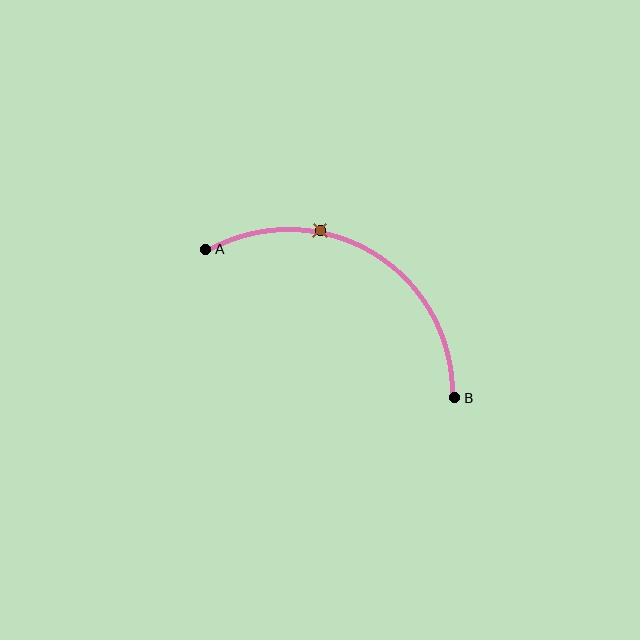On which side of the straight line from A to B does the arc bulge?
The arc bulges above the straight line connecting A and B.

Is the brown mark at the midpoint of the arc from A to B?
No. The brown mark lies on the arc but is closer to endpoint A. The arc midpoint would be at the point on the curve equidistant along the arc from both A and B.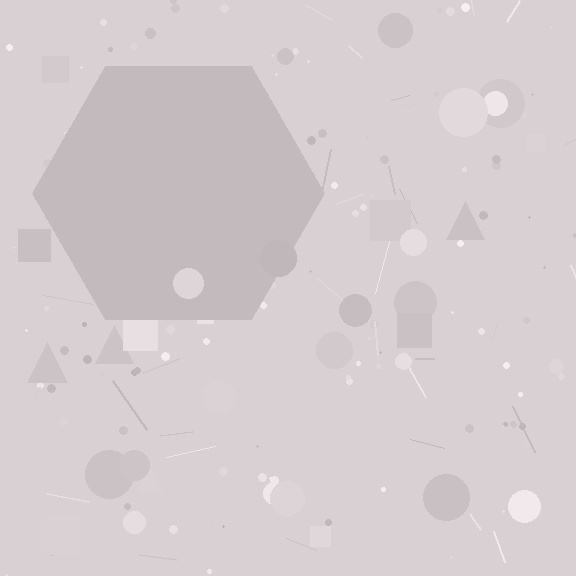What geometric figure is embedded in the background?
A hexagon is embedded in the background.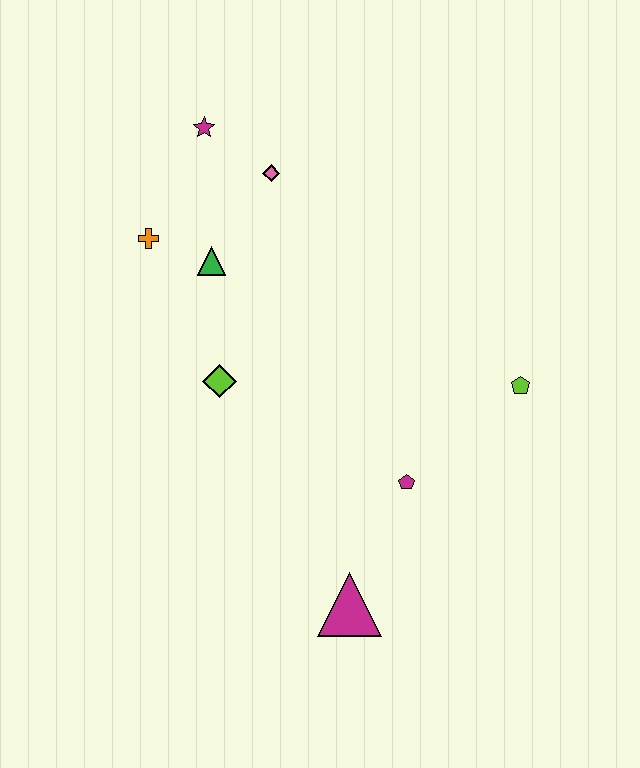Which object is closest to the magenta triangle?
The magenta pentagon is closest to the magenta triangle.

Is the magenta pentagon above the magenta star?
No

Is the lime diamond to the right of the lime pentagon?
No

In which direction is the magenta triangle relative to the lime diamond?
The magenta triangle is below the lime diamond.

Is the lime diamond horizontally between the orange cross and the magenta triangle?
Yes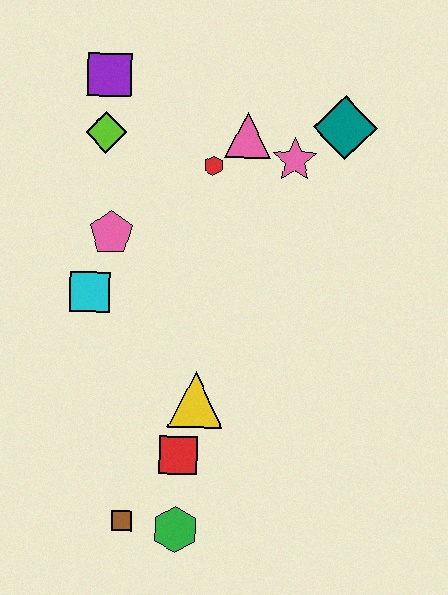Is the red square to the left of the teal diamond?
Yes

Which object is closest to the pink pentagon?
The cyan square is closest to the pink pentagon.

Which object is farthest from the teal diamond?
The brown square is farthest from the teal diamond.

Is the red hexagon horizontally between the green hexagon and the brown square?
No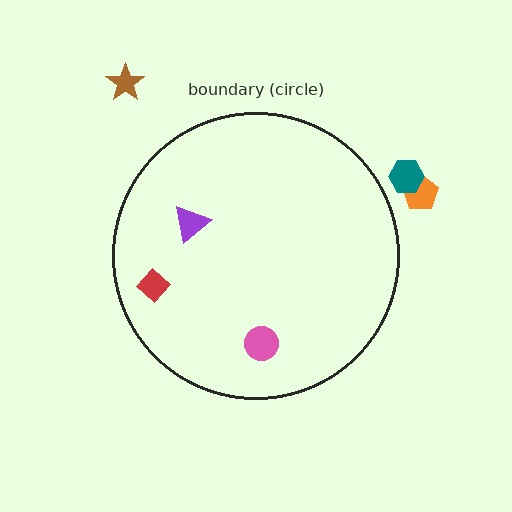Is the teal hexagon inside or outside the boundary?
Outside.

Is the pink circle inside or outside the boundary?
Inside.